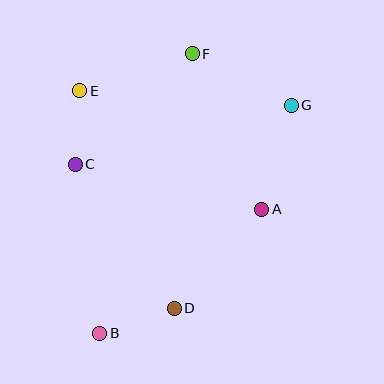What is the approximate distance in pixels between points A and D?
The distance between A and D is approximately 132 pixels.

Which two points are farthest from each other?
Points B and G are farthest from each other.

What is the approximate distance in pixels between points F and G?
The distance between F and G is approximately 111 pixels.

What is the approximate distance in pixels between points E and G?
The distance between E and G is approximately 212 pixels.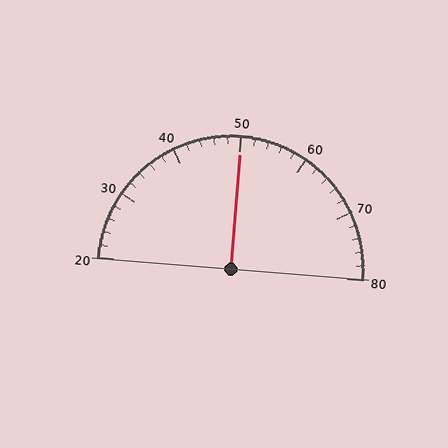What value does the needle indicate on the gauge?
The needle indicates approximately 50.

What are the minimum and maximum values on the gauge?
The gauge ranges from 20 to 80.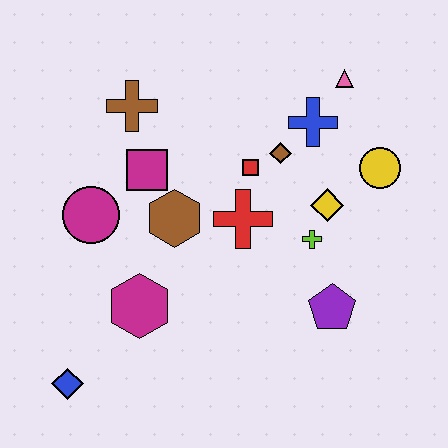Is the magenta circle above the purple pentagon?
Yes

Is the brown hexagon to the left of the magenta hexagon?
No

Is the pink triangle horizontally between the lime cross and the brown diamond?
No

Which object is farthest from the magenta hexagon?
The pink triangle is farthest from the magenta hexagon.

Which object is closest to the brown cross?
The magenta square is closest to the brown cross.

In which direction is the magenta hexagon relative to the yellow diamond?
The magenta hexagon is to the left of the yellow diamond.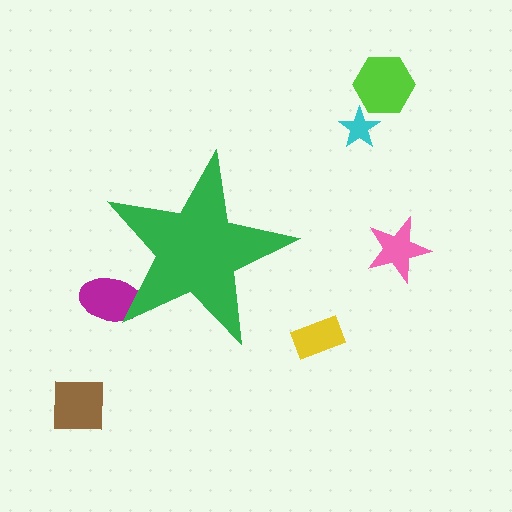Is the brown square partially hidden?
No, the brown square is fully visible.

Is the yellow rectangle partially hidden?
No, the yellow rectangle is fully visible.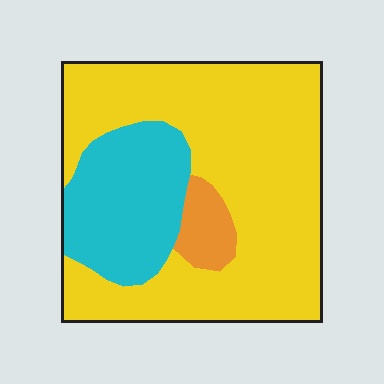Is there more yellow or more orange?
Yellow.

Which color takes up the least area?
Orange, at roughly 5%.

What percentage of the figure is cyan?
Cyan takes up less than a quarter of the figure.